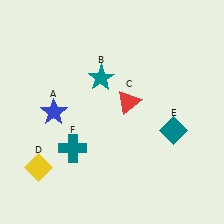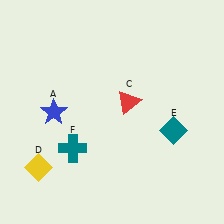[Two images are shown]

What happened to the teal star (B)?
The teal star (B) was removed in Image 2. It was in the top-left area of Image 1.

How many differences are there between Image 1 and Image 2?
There is 1 difference between the two images.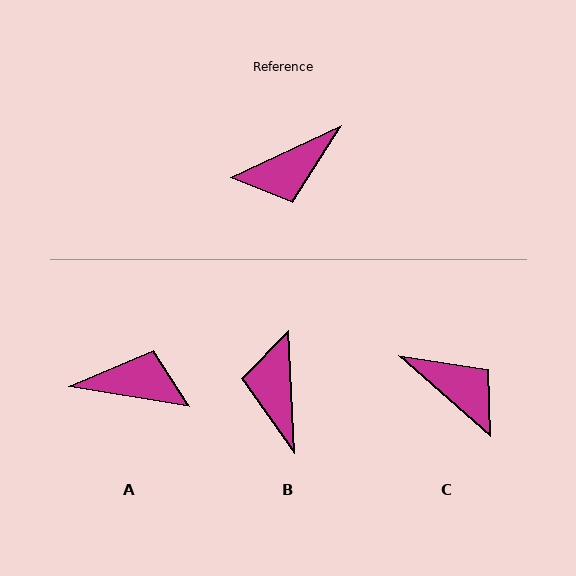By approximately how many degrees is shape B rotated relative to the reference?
Approximately 112 degrees clockwise.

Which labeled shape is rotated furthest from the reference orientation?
A, about 145 degrees away.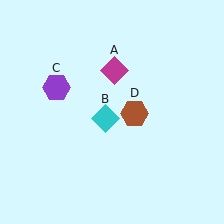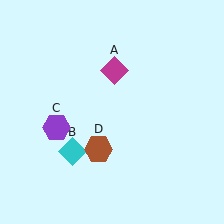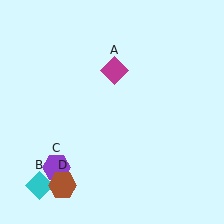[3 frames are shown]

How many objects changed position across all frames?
3 objects changed position: cyan diamond (object B), purple hexagon (object C), brown hexagon (object D).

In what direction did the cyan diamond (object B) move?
The cyan diamond (object B) moved down and to the left.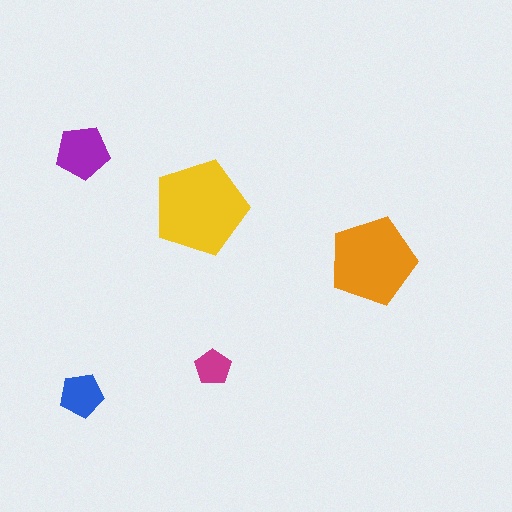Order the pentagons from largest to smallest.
the yellow one, the orange one, the purple one, the blue one, the magenta one.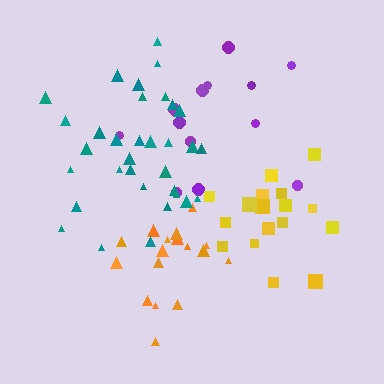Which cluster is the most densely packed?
Teal.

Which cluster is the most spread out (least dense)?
Purple.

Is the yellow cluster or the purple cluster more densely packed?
Yellow.